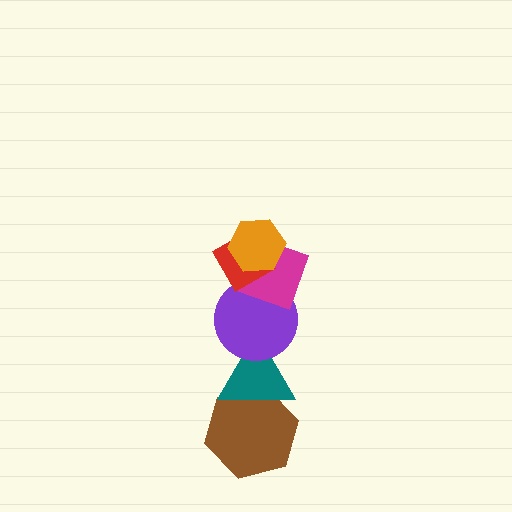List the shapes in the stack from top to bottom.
From top to bottom: the orange hexagon, the red diamond, the magenta diamond, the purple circle, the teal triangle, the brown hexagon.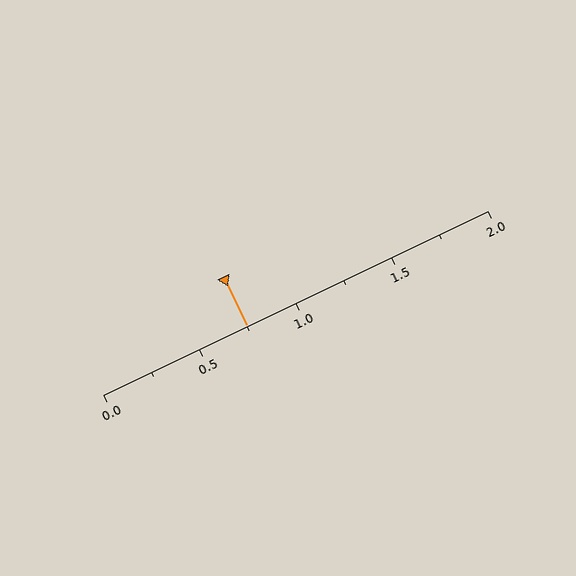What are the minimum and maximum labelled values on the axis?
The axis runs from 0.0 to 2.0.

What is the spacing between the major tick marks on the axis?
The major ticks are spaced 0.5 apart.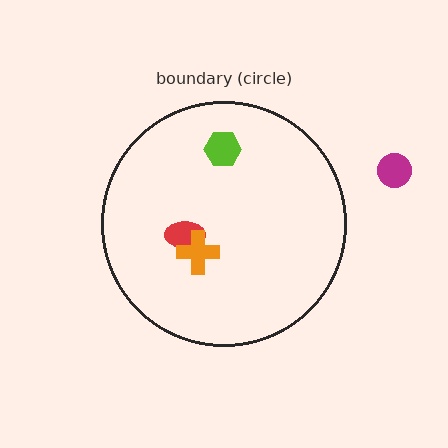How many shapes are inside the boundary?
3 inside, 1 outside.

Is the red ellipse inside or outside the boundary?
Inside.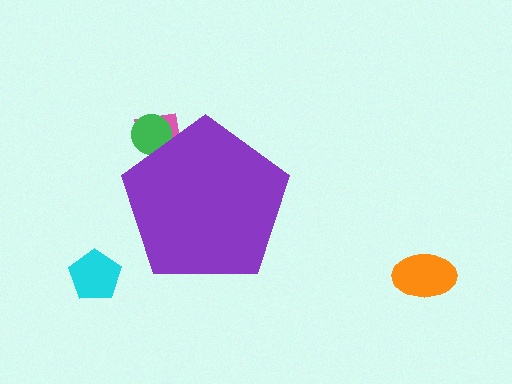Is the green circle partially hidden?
Yes, the green circle is partially hidden behind the purple pentagon.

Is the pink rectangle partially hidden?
Yes, the pink rectangle is partially hidden behind the purple pentagon.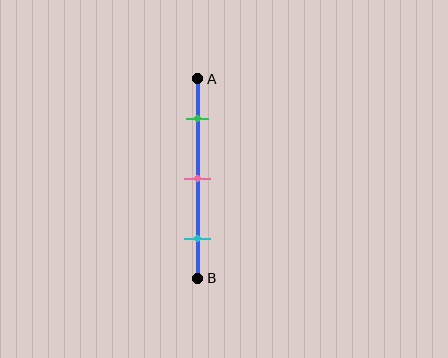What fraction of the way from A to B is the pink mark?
The pink mark is approximately 50% (0.5) of the way from A to B.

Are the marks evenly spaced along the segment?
Yes, the marks are approximately evenly spaced.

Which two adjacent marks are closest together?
The green and pink marks are the closest adjacent pair.